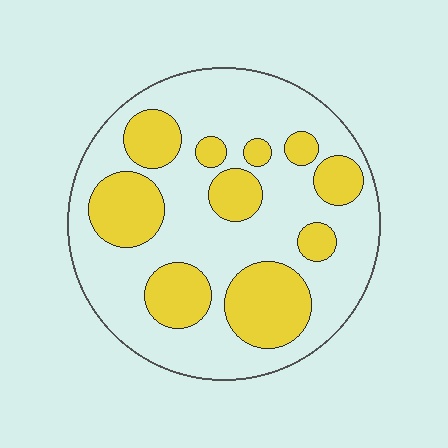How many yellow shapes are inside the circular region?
10.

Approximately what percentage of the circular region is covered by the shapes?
Approximately 30%.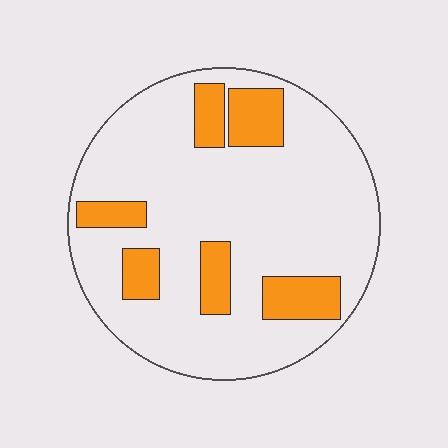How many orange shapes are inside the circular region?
6.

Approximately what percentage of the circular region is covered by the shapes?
Approximately 20%.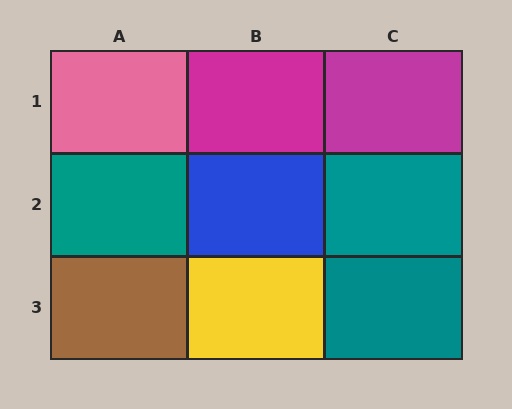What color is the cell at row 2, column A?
Teal.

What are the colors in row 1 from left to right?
Pink, magenta, magenta.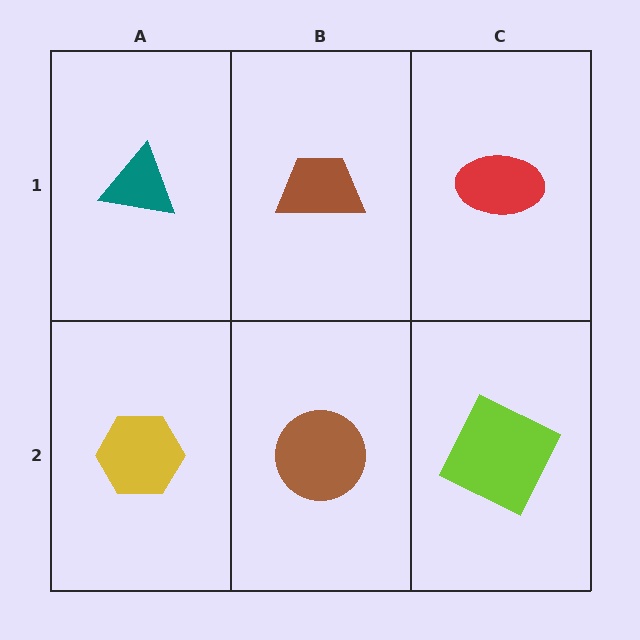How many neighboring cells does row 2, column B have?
3.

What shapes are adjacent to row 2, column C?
A red ellipse (row 1, column C), a brown circle (row 2, column B).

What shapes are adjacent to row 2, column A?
A teal triangle (row 1, column A), a brown circle (row 2, column B).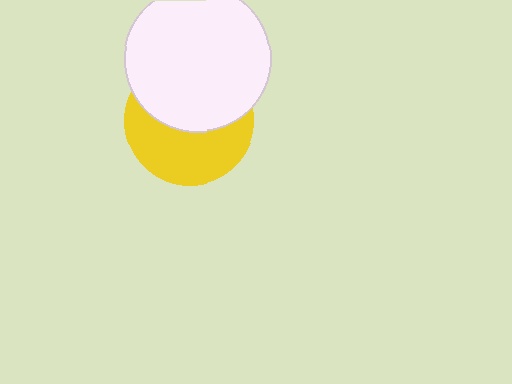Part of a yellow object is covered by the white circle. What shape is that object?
It is a circle.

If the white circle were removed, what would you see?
You would see the complete yellow circle.